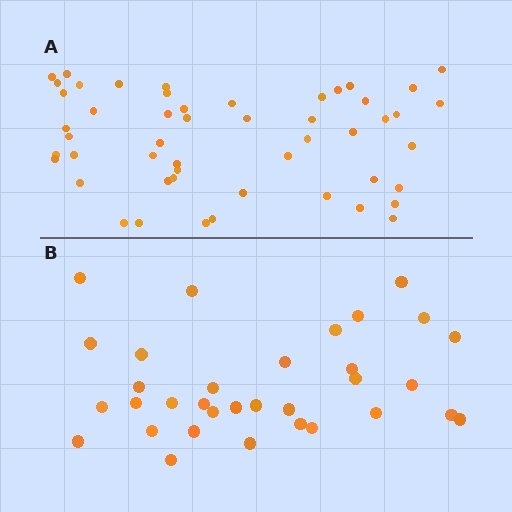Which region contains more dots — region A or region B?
Region A (the top region) has more dots.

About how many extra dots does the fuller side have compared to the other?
Region A has approximately 20 more dots than region B.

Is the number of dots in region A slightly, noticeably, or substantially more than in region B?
Region A has substantially more. The ratio is roughly 1.5 to 1.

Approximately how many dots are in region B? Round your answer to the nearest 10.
About 30 dots. (The exact count is 33, which rounds to 30.)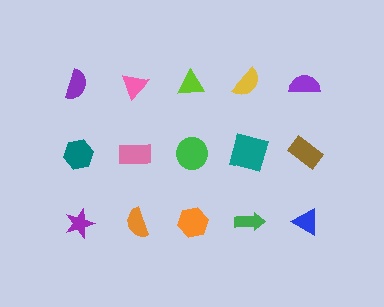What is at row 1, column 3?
A lime triangle.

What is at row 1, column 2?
A pink triangle.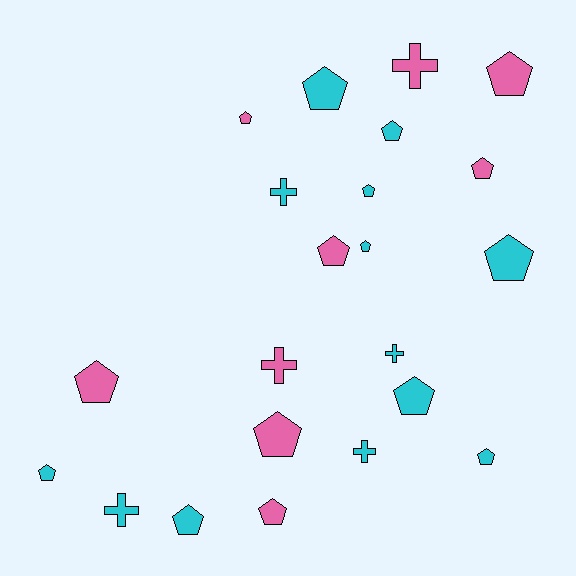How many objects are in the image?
There are 22 objects.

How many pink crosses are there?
There are 2 pink crosses.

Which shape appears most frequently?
Pentagon, with 16 objects.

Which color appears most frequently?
Cyan, with 13 objects.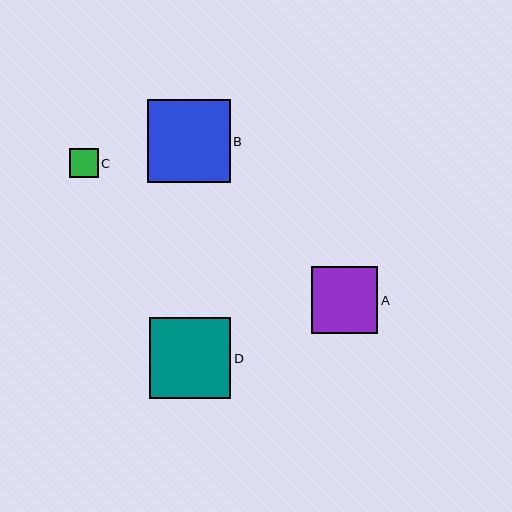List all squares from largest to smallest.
From largest to smallest: B, D, A, C.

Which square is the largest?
Square B is the largest with a size of approximately 83 pixels.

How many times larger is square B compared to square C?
Square B is approximately 2.9 times the size of square C.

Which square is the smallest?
Square C is the smallest with a size of approximately 29 pixels.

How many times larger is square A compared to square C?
Square A is approximately 2.3 times the size of square C.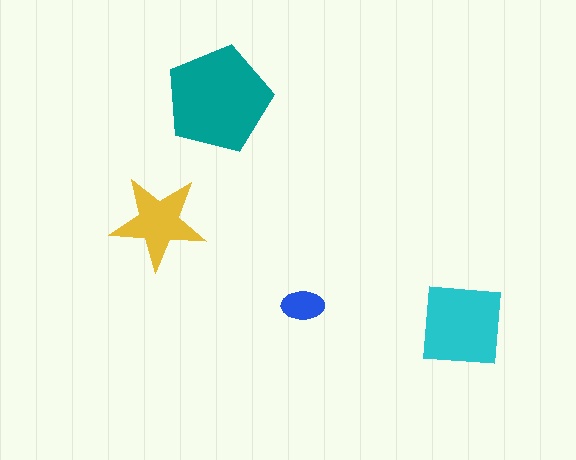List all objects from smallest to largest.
The blue ellipse, the yellow star, the cyan square, the teal pentagon.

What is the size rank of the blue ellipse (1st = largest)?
4th.